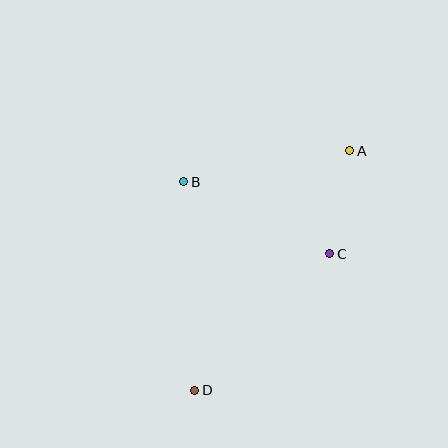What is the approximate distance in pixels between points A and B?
The distance between A and B is approximately 169 pixels.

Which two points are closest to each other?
Points A and C are closest to each other.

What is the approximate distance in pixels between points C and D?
The distance between C and D is approximately 192 pixels.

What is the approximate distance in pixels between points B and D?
The distance between B and D is approximately 208 pixels.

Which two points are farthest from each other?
Points A and D are farthest from each other.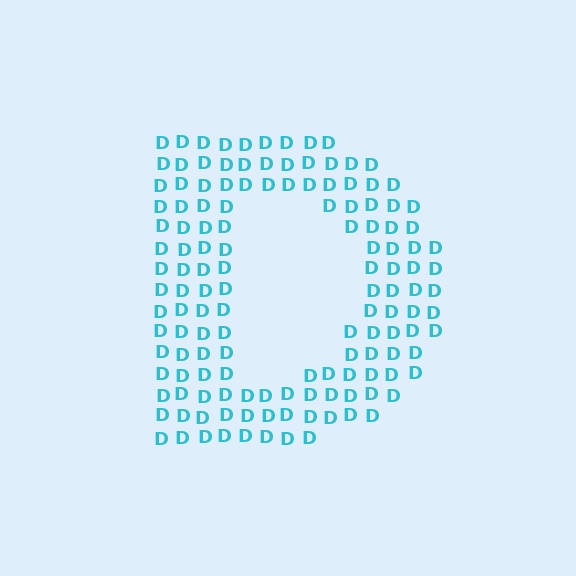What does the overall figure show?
The overall figure shows the letter D.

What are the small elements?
The small elements are letter D's.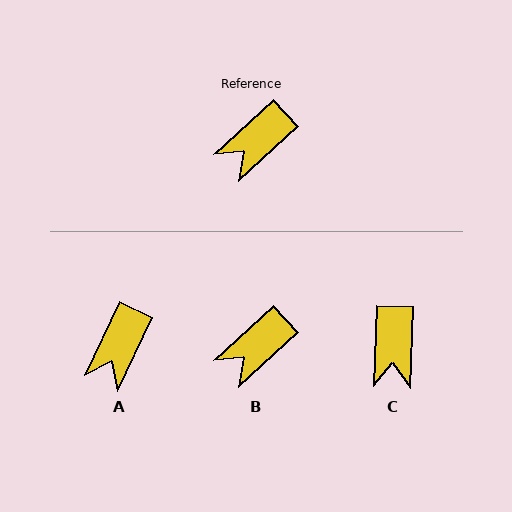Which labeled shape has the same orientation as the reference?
B.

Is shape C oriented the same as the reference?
No, it is off by about 46 degrees.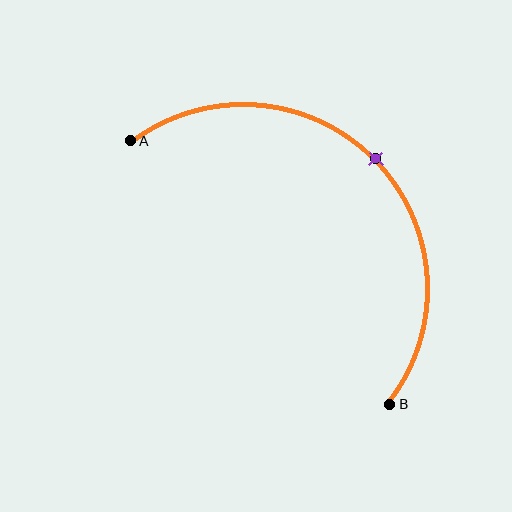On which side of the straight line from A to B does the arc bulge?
The arc bulges above and to the right of the straight line connecting A and B.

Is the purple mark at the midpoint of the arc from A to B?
Yes. The purple mark lies on the arc at equal arc-length from both A and B — it is the arc midpoint.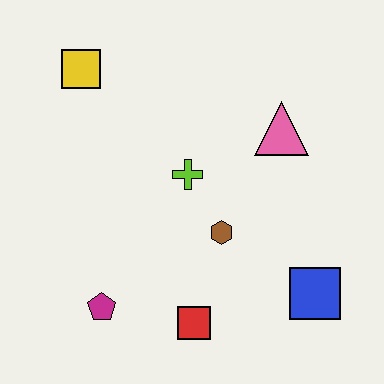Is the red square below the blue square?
Yes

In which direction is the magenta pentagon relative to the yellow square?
The magenta pentagon is below the yellow square.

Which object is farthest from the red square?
The yellow square is farthest from the red square.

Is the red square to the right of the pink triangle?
No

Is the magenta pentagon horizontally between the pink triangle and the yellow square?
Yes